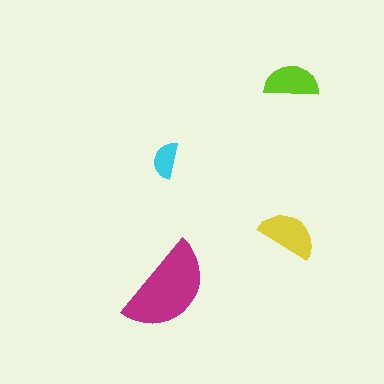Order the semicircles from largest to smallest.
the magenta one, the yellow one, the lime one, the cyan one.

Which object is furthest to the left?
The cyan semicircle is leftmost.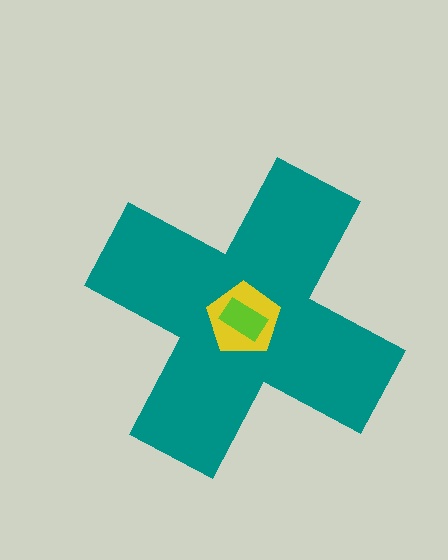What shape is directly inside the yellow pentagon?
The lime rectangle.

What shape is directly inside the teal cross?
The yellow pentagon.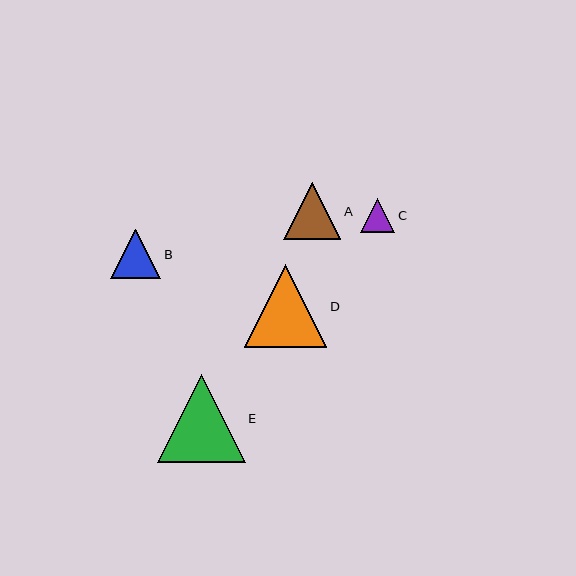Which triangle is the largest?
Triangle E is the largest with a size of approximately 88 pixels.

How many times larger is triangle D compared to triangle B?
Triangle D is approximately 1.7 times the size of triangle B.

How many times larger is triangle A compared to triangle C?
Triangle A is approximately 1.7 times the size of triangle C.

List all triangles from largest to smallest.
From largest to smallest: E, D, A, B, C.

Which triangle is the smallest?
Triangle C is the smallest with a size of approximately 34 pixels.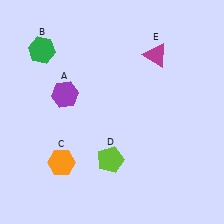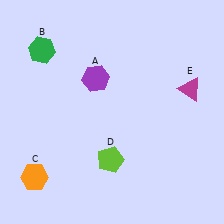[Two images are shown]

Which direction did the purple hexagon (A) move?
The purple hexagon (A) moved right.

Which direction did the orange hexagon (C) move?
The orange hexagon (C) moved left.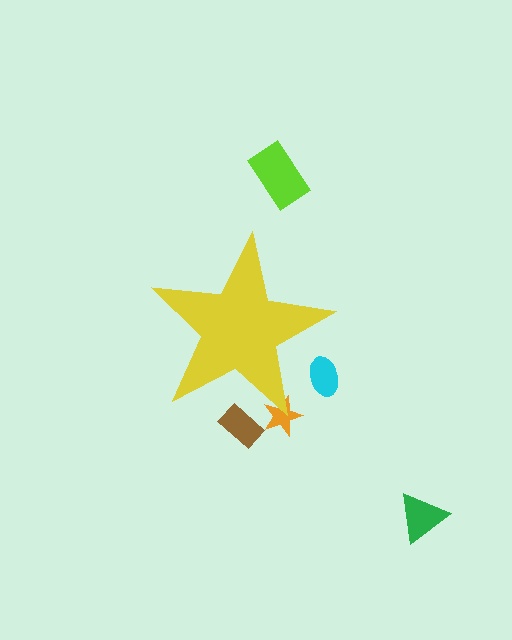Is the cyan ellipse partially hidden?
Yes, the cyan ellipse is partially hidden behind the yellow star.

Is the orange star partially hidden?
Yes, the orange star is partially hidden behind the yellow star.